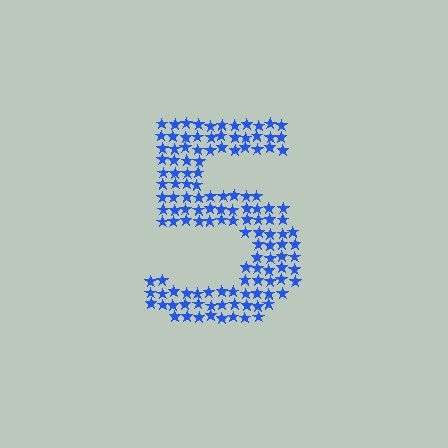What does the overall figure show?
The overall figure shows the digit 5.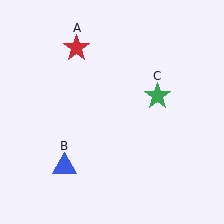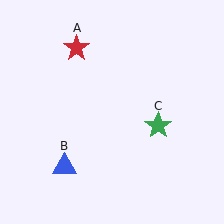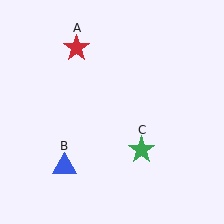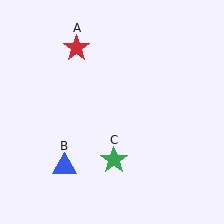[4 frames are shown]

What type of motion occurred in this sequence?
The green star (object C) rotated clockwise around the center of the scene.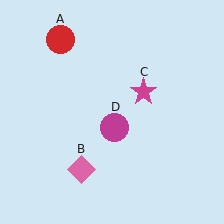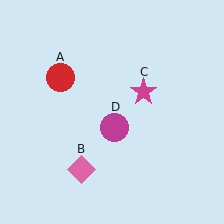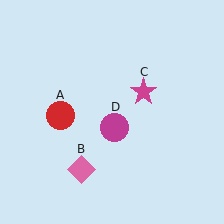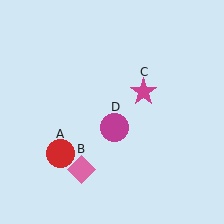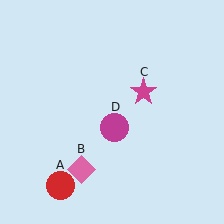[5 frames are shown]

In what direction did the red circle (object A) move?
The red circle (object A) moved down.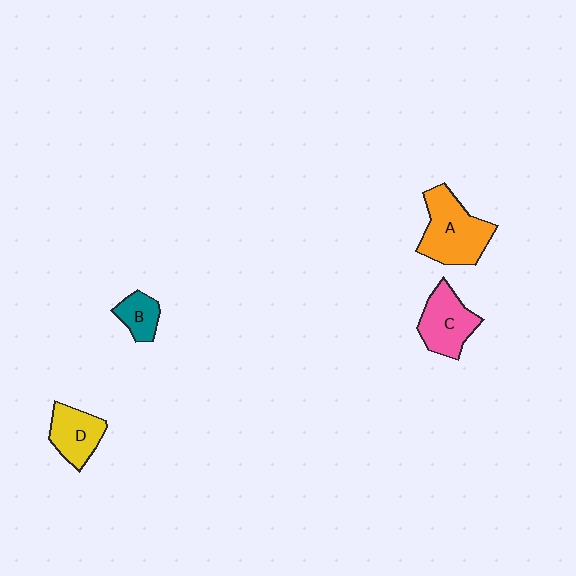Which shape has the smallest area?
Shape B (teal).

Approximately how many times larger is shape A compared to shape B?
Approximately 2.4 times.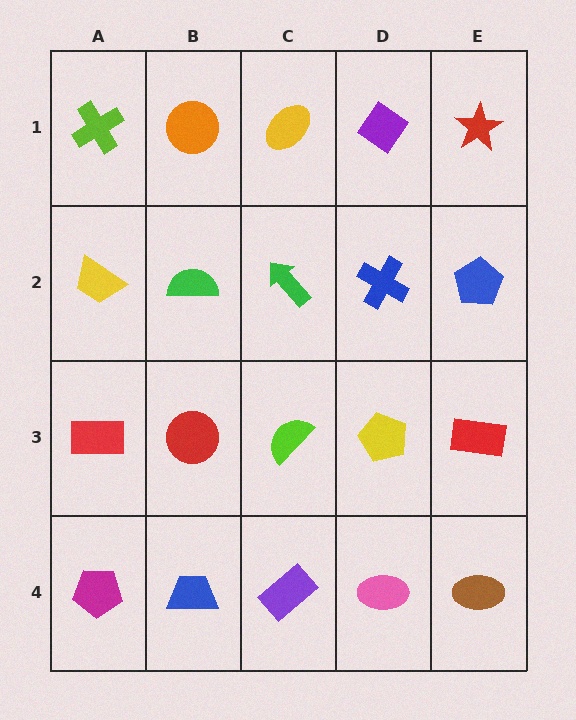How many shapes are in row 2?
5 shapes.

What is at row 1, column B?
An orange circle.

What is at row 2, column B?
A green semicircle.